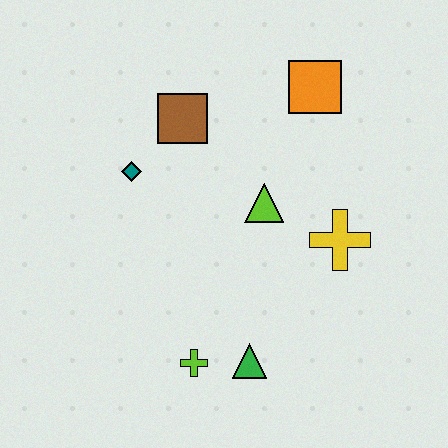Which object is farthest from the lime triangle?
The lime cross is farthest from the lime triangle.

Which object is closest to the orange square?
The lime triangle is closest to the orange square.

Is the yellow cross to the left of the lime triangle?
No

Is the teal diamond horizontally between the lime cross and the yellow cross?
No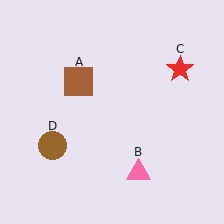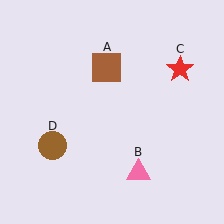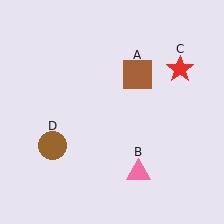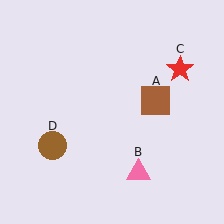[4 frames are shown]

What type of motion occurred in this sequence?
The brown square (object A) rotated clockwise around the center of the scene.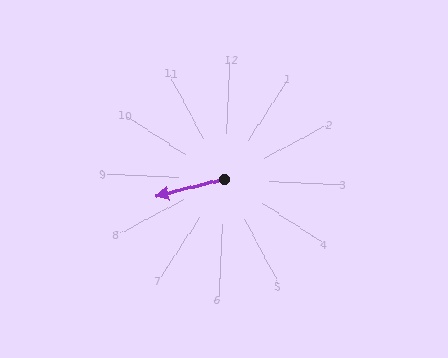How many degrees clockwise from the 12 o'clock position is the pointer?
Approximately 253 degrees.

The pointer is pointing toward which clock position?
Roughly 8 o'clock.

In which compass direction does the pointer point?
West.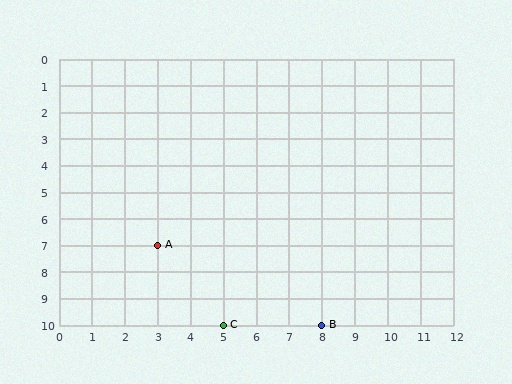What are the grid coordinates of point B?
Point B is at grid coordinates (8, 10).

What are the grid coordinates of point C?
Point C is at grid coordinates (5, 10).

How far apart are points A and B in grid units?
Points A and B are 5 columns and 3 rows apart (about 5.8 grid units diagonally).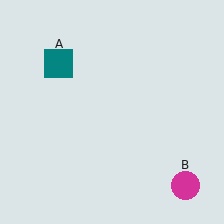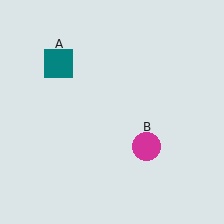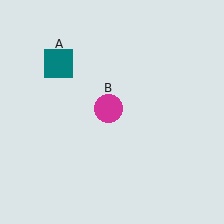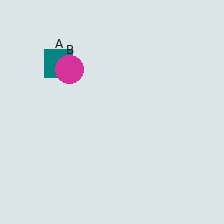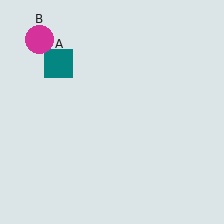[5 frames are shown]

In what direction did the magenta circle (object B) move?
The magenta circle (object B) moved up and to the left.